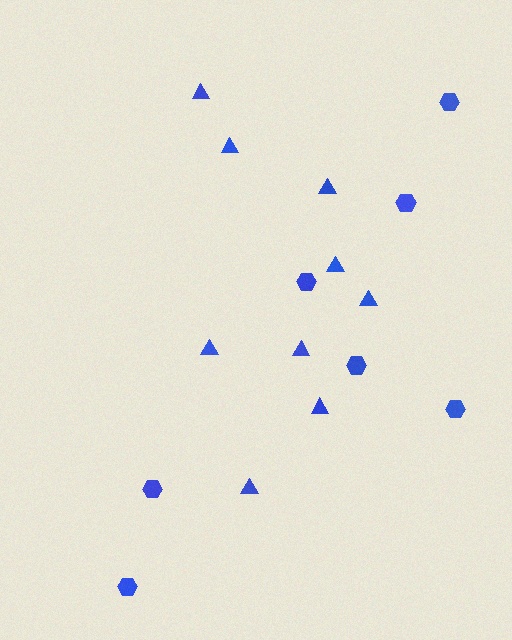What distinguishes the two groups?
There are 2 groups: one group of hexagons (7) and one group of triangles (9).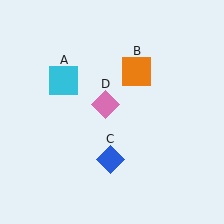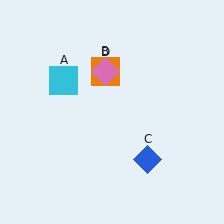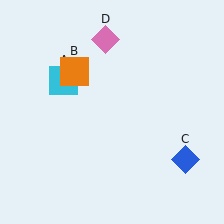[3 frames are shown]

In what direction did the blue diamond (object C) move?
The blue diamond (object C) moved right.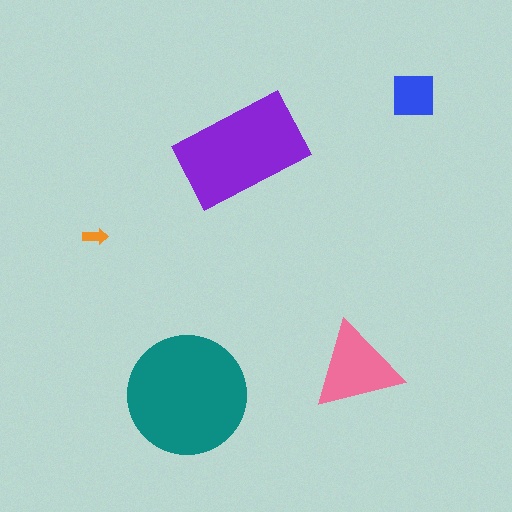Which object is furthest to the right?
The blue square is rightmost.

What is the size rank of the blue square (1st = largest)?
4th.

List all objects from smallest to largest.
The orange arrow, the blue square, the pink triangle, the purple rectangle, the teal circle.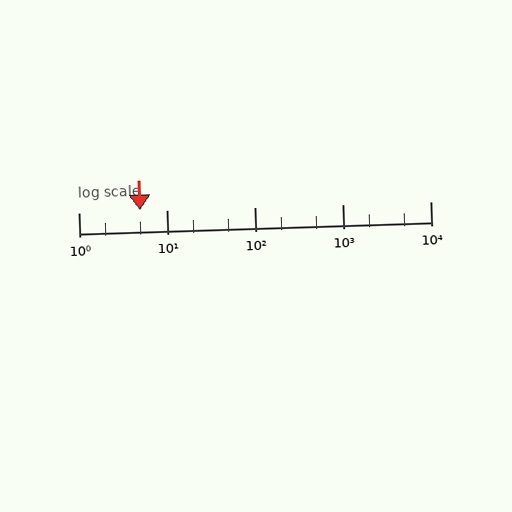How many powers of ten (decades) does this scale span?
The scale spans 4 decades, from 1 to 10000.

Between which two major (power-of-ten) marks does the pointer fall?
The pointer is between 1 and 10.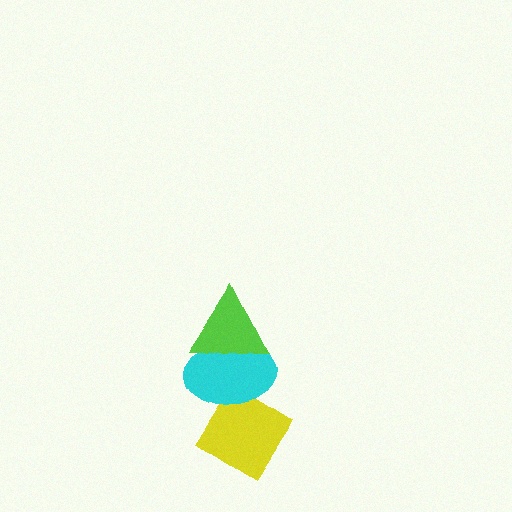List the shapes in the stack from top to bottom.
From top to bottom: the lime triangle, the cyan ellipse, the yellow diamond.